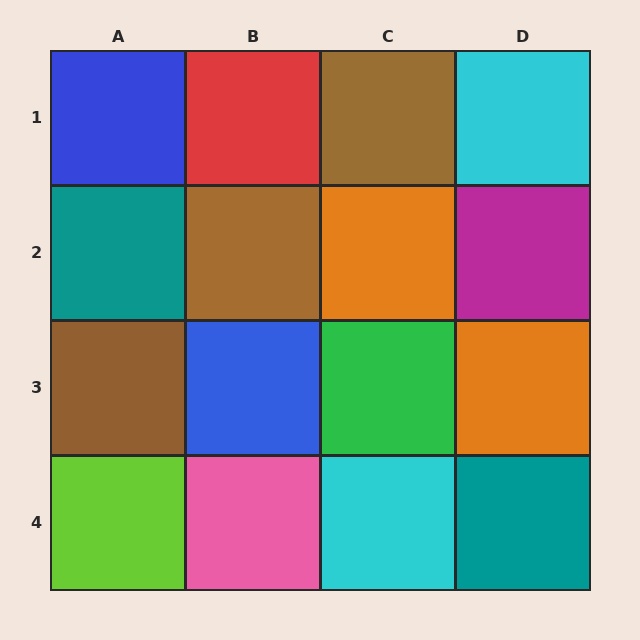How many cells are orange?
2 cells are orange.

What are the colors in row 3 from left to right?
Brown, blue, green, orange.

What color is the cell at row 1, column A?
Blue.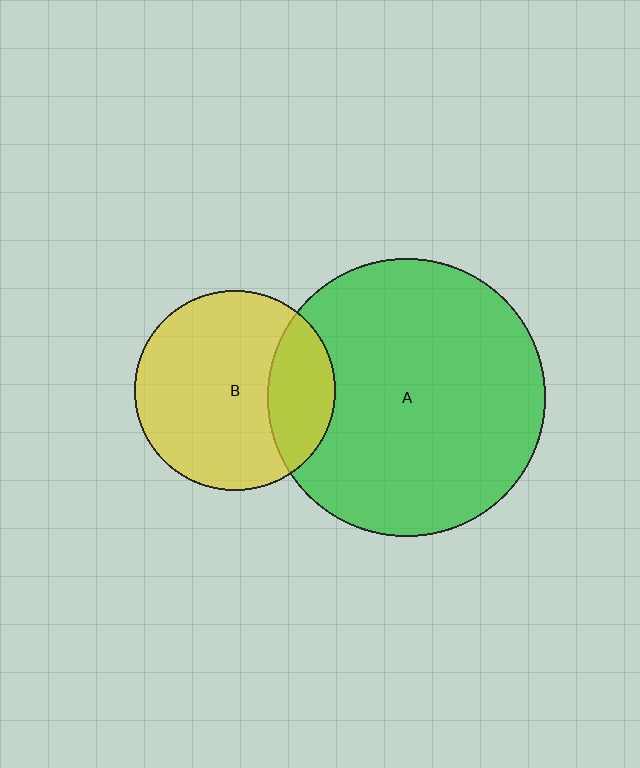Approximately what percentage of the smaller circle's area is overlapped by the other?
Approximately 25%.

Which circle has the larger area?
Circle A (green).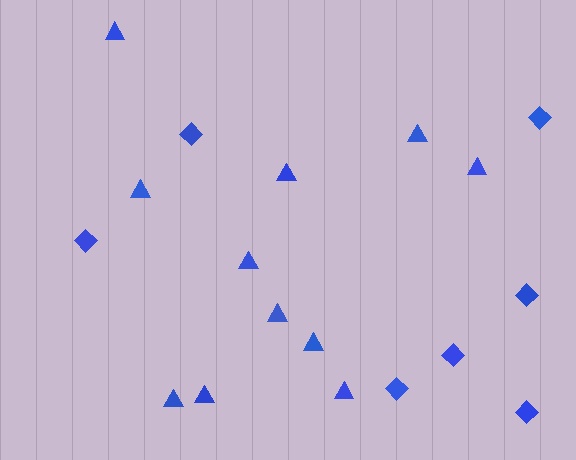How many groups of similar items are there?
There are 2 groups: one group of triangles (11) and one group of diamonds (7).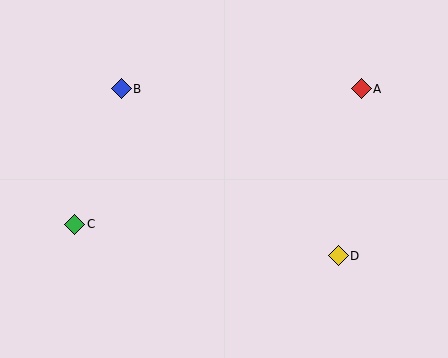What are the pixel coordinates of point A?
Point A is at (361, 89).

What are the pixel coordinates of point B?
Point B is at (121, 89).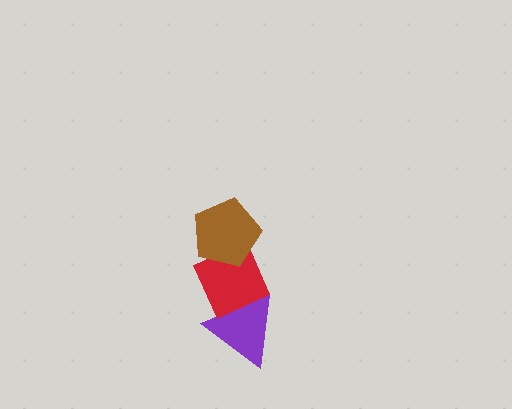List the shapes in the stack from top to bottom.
From top to bottom: the brown pentagon, the red diamond, the purple triangle.